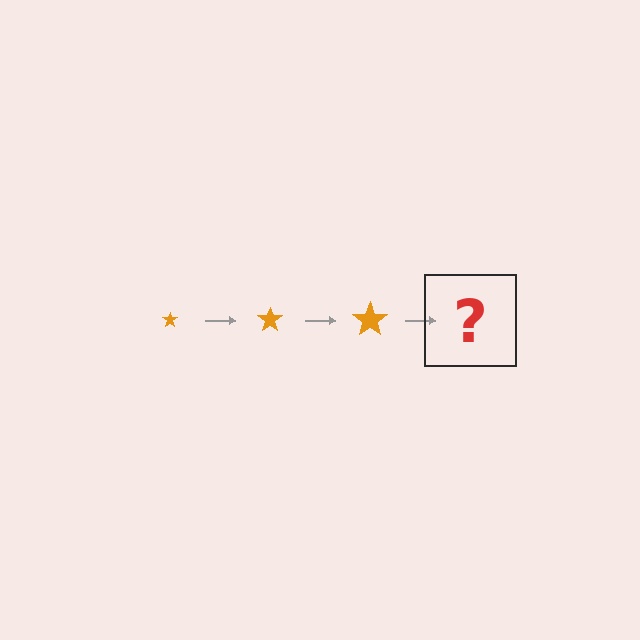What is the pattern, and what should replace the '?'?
The pattern is that the star gets progressively larger each step. The '?' should be an orange star, larger than the previous one.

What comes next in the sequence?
The next element should be an orange star, larger than the previous one.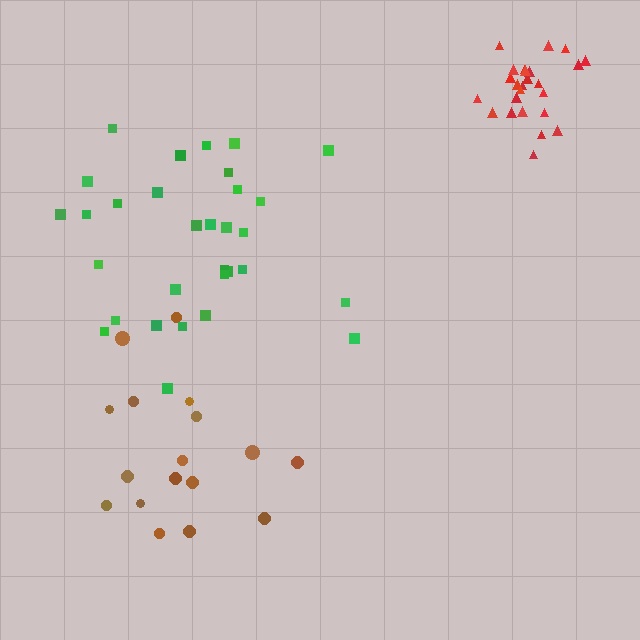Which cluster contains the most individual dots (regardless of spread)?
Green (31).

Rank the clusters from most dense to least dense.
red, green, brown.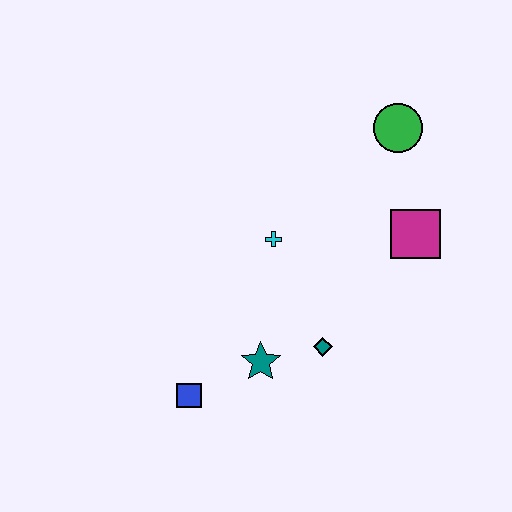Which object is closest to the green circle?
The magenta square is closest to the green circle.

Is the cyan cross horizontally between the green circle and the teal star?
Yes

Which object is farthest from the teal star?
The green circle is farthest from the teal star.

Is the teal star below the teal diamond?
Yes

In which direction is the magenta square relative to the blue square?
The magenta square is to the right of the blue square.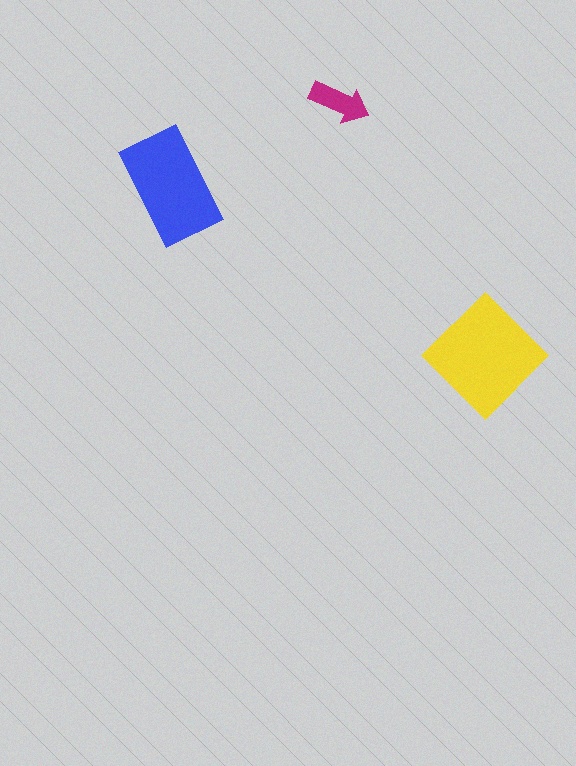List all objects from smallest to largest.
The magenta arrow, the blue rectangle, the yellow diamond.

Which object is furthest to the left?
The blue rectangle is leftmost.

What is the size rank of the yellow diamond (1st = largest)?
1st.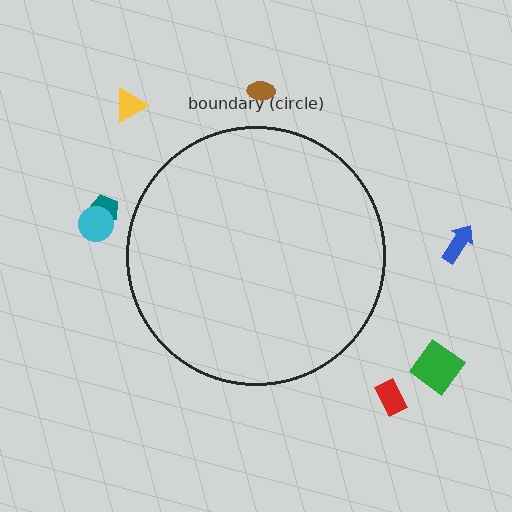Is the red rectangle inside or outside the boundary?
Outside.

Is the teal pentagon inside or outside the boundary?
Outside.